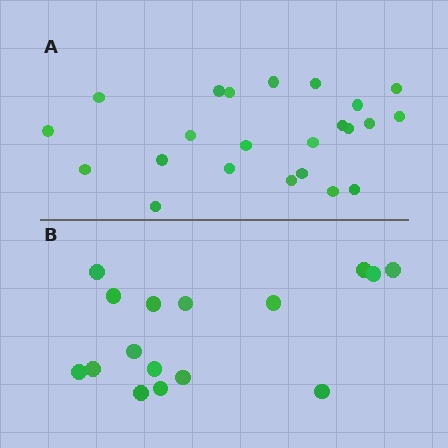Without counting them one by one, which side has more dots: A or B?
Region A (the top region) has more dots.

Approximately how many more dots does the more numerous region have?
Region A has roughly 8 or so more dots than region B.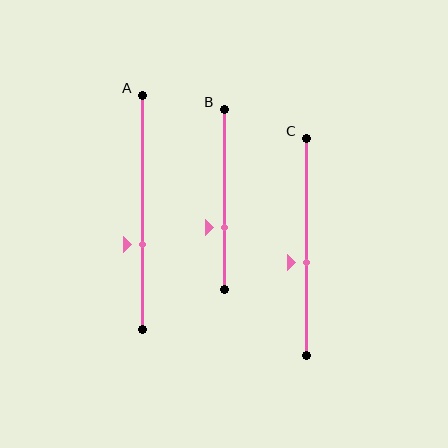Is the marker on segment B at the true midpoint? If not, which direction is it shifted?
No, the marker on segment B is shifted downward by about 16% of the segment length.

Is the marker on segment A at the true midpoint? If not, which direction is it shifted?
No, the marker on segment A is shifted downward by about 14% of the segment length.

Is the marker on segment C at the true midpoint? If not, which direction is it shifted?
No, the marker on segment C is shifted downward by about 7% of the segment length.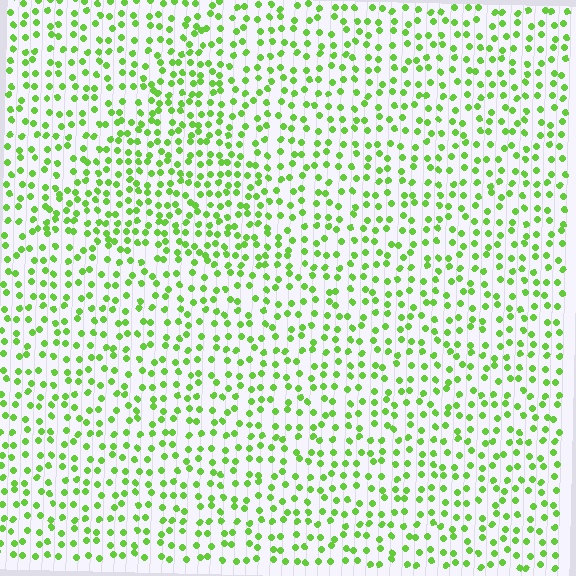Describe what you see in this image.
The image contains small lime elements arranged at two different densities. A triangle-shaped region is visible where the elements are more densely packed than the surrounding area.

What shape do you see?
I see a triangle.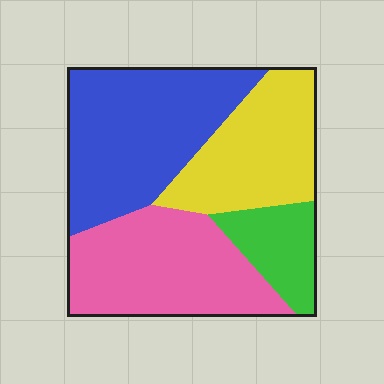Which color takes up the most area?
Blue, at roughly 35%.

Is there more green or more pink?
Pink.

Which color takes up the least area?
Green, at roughly 10%.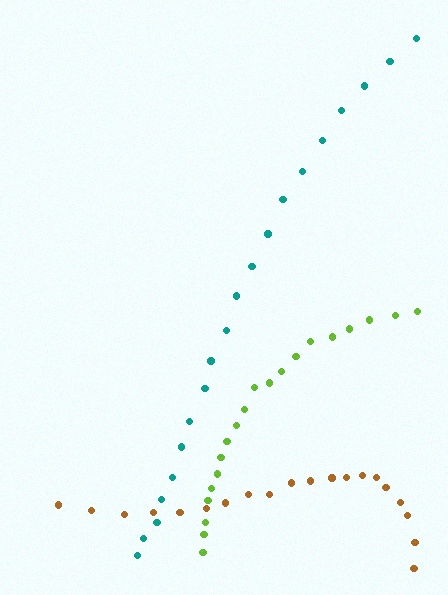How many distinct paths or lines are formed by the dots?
There are 3 distinct paths.